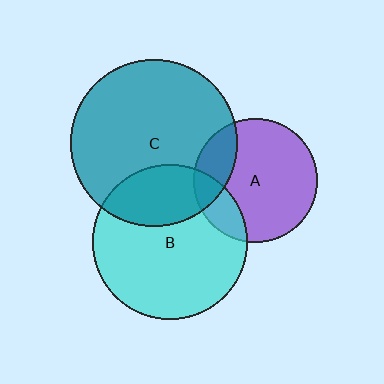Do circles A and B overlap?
Yes.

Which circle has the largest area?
Circle C (teal).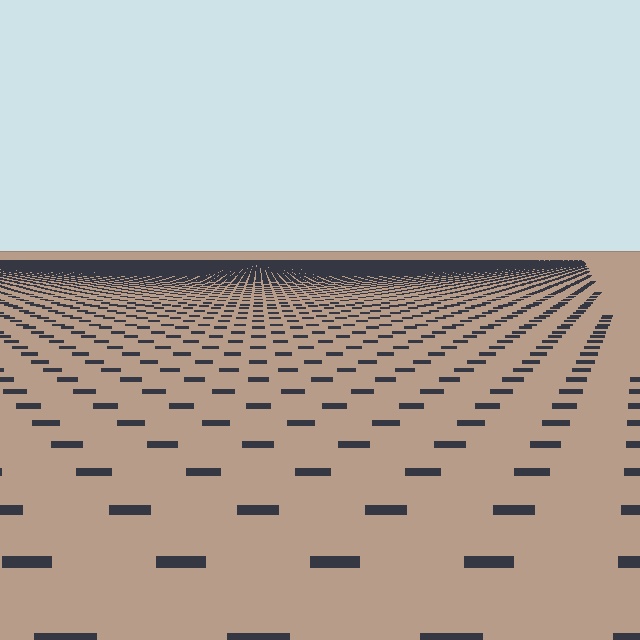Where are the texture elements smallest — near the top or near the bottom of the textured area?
Near the top.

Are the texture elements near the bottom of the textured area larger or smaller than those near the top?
Larger. Near the bottom, elements are closer to the viewer and appear at a bigger on-screen size.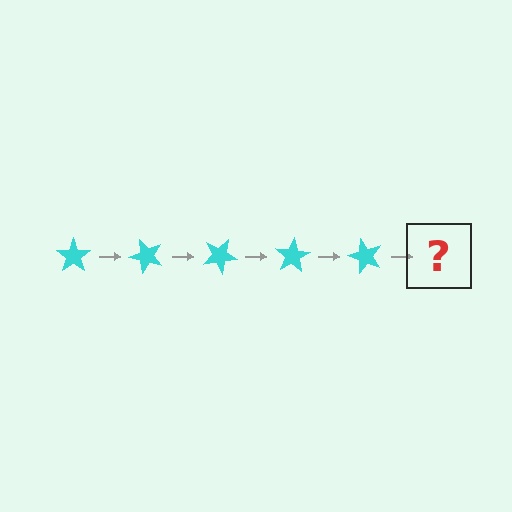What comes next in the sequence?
The next element should be a cyan star rotated 250 degrees.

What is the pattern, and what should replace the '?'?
The pattern is that the star rotates 50 degrees each step. The '?' should be a cyan star rotated 250 degrees.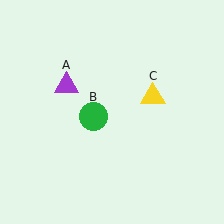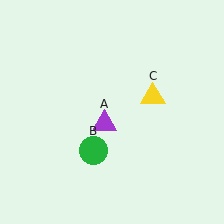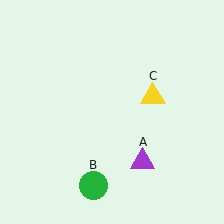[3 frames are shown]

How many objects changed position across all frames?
2 objects changed position: purple triangle (object A), green circle (object B).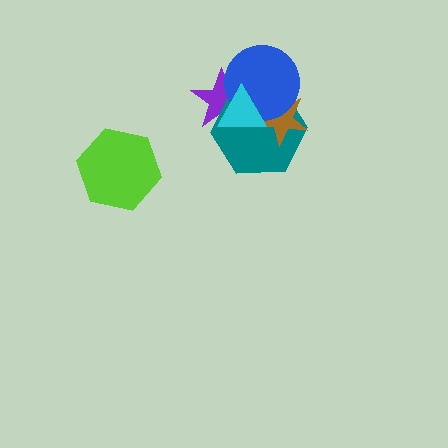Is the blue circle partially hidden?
Yes, it is partially covered by another shape.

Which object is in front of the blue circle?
The cyan triangle is in front of the blue circle.